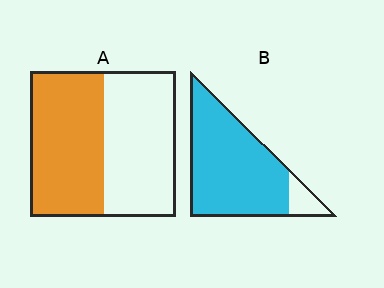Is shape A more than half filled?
Roughly half.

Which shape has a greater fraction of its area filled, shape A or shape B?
Shape B.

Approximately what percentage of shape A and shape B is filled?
A is approximately 50% and B is approximately 90%.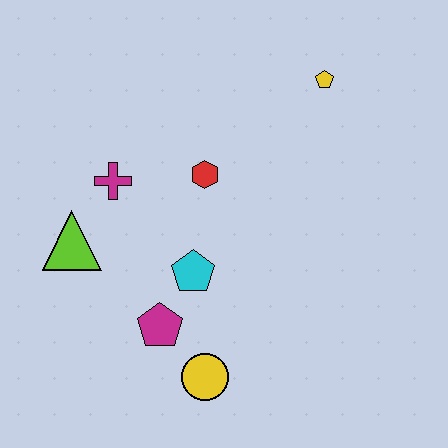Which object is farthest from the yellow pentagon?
The yellow circle is farthest from the yellow pentagon.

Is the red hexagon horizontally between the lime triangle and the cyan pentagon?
No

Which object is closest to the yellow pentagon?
The red hexagon is closest to the yellow pentagon.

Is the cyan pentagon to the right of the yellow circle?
No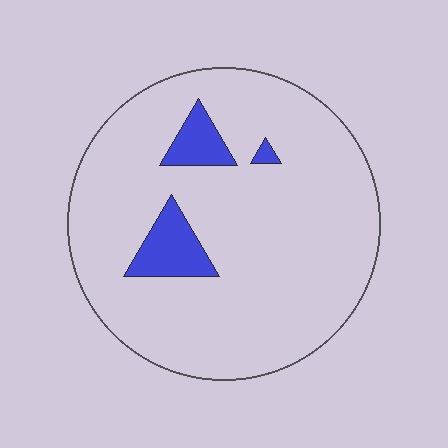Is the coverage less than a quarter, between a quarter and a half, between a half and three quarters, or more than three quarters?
Less than a quarter.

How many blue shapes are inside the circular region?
3.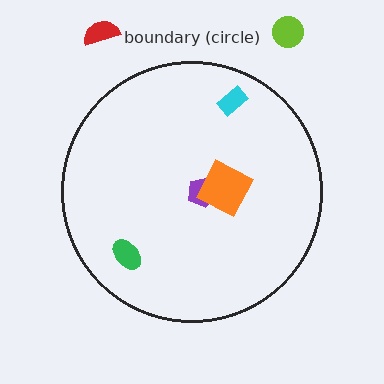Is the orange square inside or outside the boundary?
Inside.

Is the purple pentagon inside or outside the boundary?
Inside.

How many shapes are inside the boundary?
4 inside, 2 outside.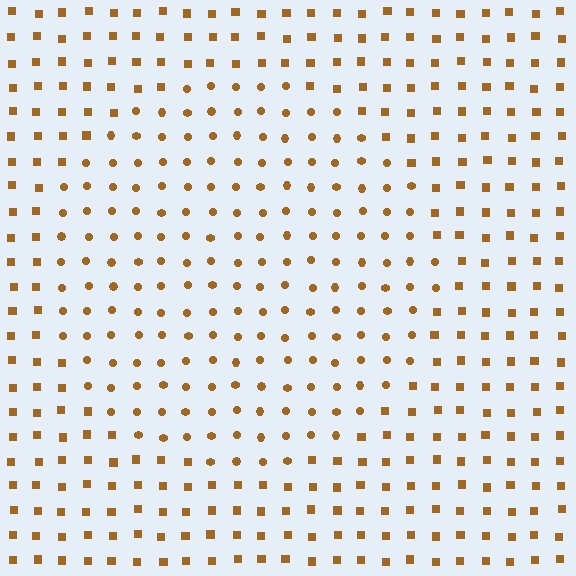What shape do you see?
I see a circle.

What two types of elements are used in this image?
The image uses circles inside the circle region and squares outside it.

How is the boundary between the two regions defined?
The boundary is defined by a change in element shape: circles inside vs. squares outside. All elements share the same color and spacing.